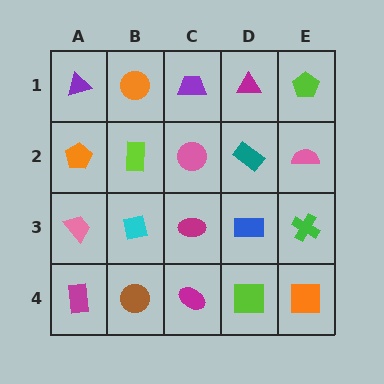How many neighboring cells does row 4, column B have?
3.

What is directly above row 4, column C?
A magenta ellipse.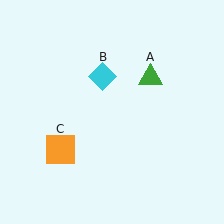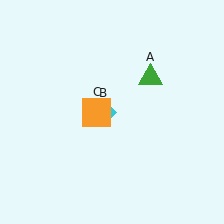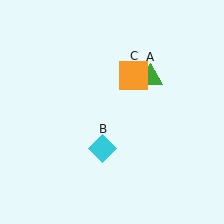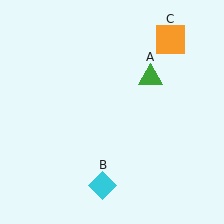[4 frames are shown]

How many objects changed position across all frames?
2 objects changed position: cyan diamond (object B), orange square (object C).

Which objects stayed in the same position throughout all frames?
Green triangle (object A) remained stationary.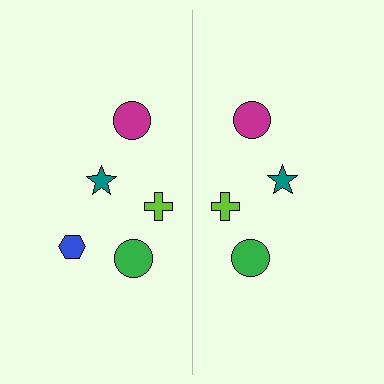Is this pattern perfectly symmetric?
No, the pattern is not perfectly symmetric. A blue hexagon is missing from the right side.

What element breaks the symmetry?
A blue hexagon is missing from the right side.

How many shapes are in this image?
There are 9 shapes in this image.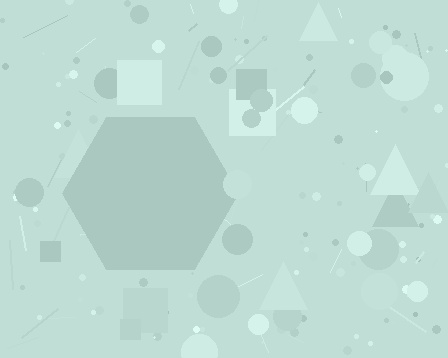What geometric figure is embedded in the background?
A hexagon is embedded in the background.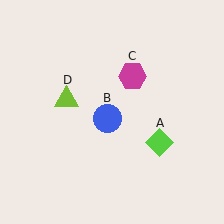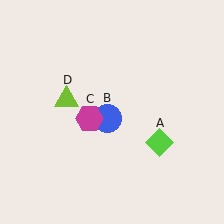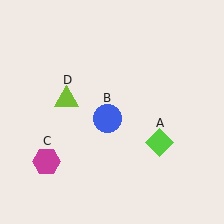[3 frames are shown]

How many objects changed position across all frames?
1 object changed position: magenta hexagon (object C).